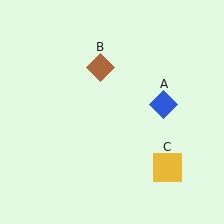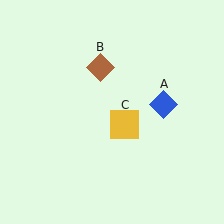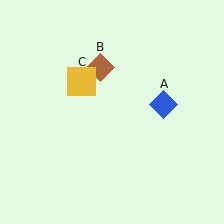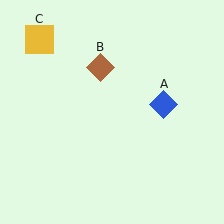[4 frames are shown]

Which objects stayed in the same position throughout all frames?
Blue diamond (object A) and brown diamond (object B) remained stationary.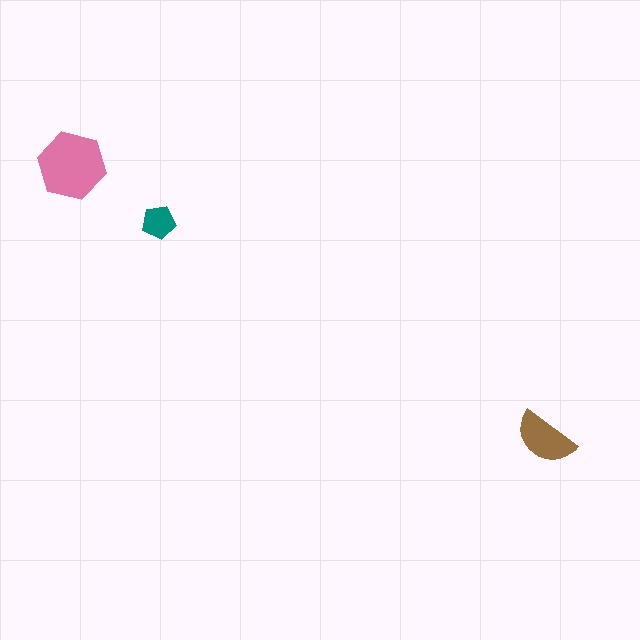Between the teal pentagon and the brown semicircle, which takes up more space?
The brown semicircle.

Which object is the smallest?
The teal pentagon.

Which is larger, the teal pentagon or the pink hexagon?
The pink hexagon.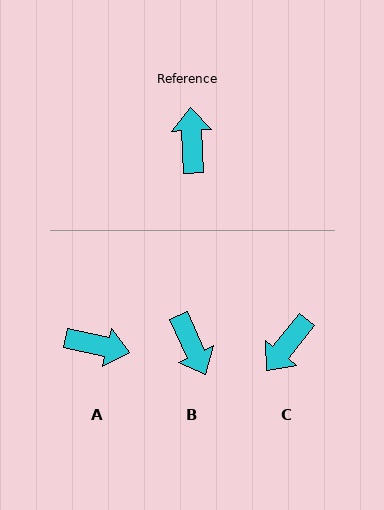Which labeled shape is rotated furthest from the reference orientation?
B, about 158 degrees away.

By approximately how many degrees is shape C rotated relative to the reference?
Approximately 139 degrees counter-clockwise.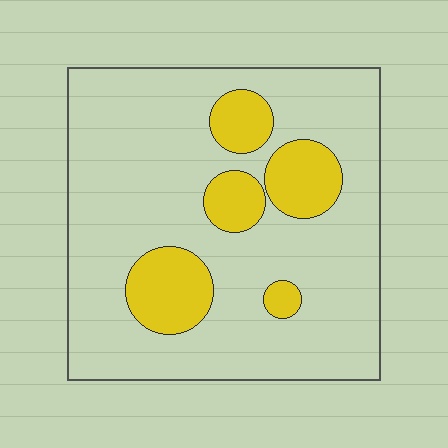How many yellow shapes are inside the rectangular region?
5.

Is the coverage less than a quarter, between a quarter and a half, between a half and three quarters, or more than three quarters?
Less than a quarter.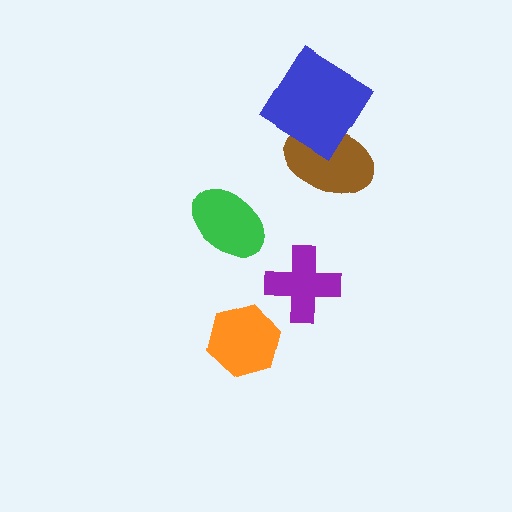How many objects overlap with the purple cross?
0 objects overlap with the purple cross.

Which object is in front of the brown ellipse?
The blue diamond is in front of the brown ellipse.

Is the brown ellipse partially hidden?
Yes, it is partially covered by another shape.